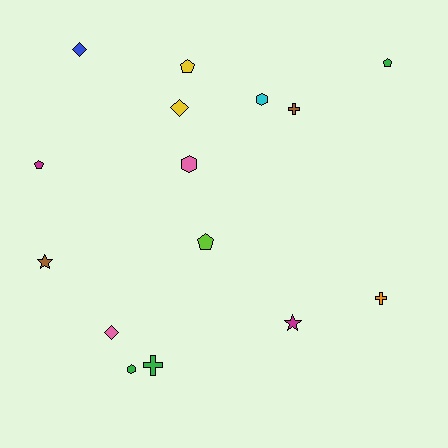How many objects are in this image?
There are 15 objects.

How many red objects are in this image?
There are no red objects.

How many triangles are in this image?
There are no triangles.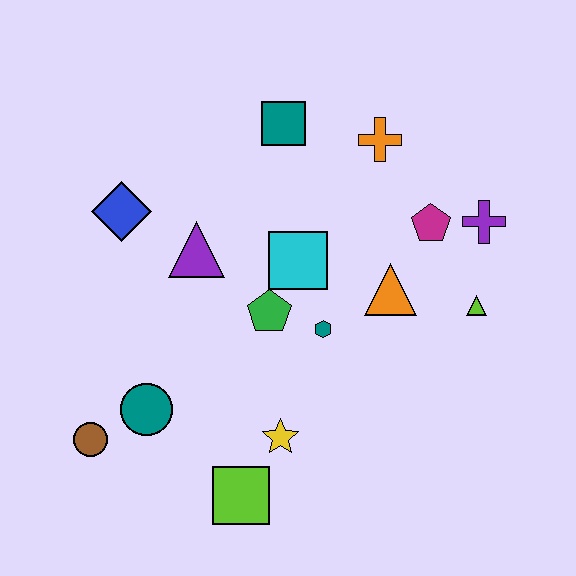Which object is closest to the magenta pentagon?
The purple cross is closest to the magenta pentagon.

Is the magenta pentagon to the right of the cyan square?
Yes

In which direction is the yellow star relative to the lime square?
The yellow star is above the lime square.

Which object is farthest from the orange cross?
The brown circle is farthest from the orange cross.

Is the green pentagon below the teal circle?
No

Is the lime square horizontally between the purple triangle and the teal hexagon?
Yes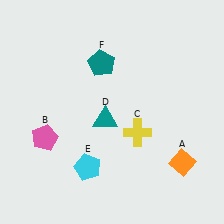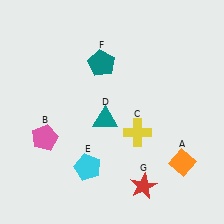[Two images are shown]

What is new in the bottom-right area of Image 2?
A red star (G) was added in the bottom-right area of Image 2.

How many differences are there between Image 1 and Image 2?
There is 1 difference between the two images.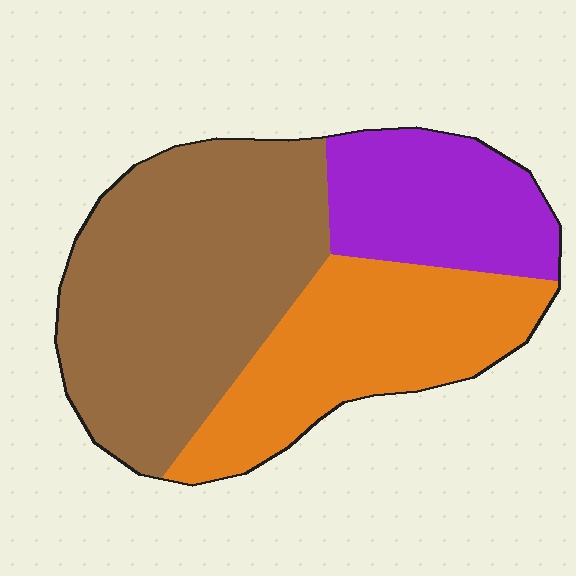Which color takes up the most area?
Brown, at roughly 50%.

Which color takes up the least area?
Purple, at roughly 20%.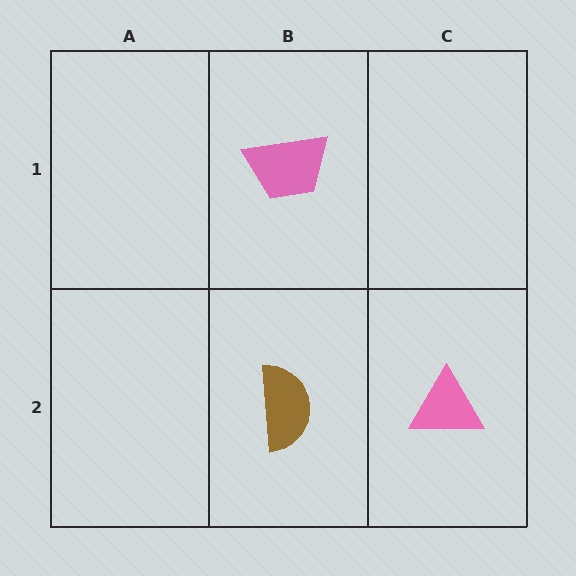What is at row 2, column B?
A brown semicircle.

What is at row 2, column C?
A pink triangle.